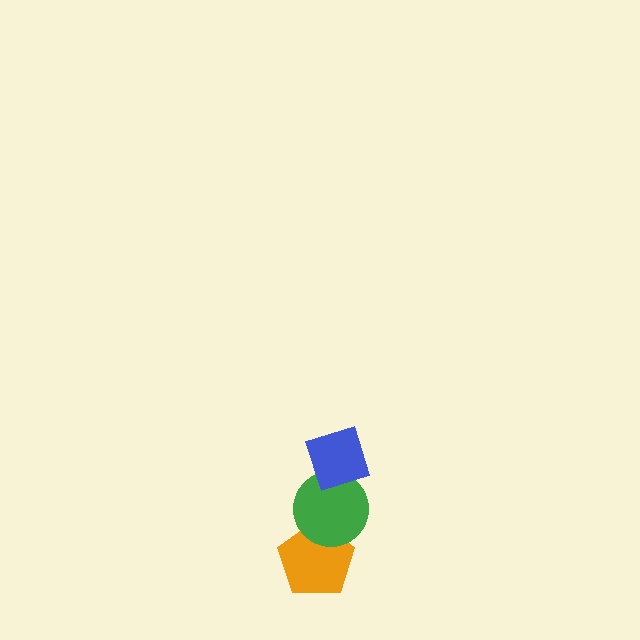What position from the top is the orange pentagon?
The orange pentagon is 3rd from the top.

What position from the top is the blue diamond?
The blue diamond is 1st from the top.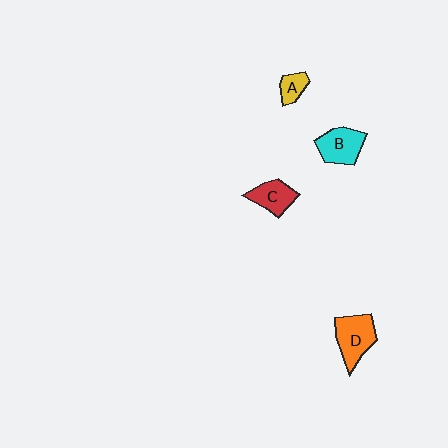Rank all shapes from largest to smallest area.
From largest to smallest: D (orange), B (cyan), C (red), A (yellow).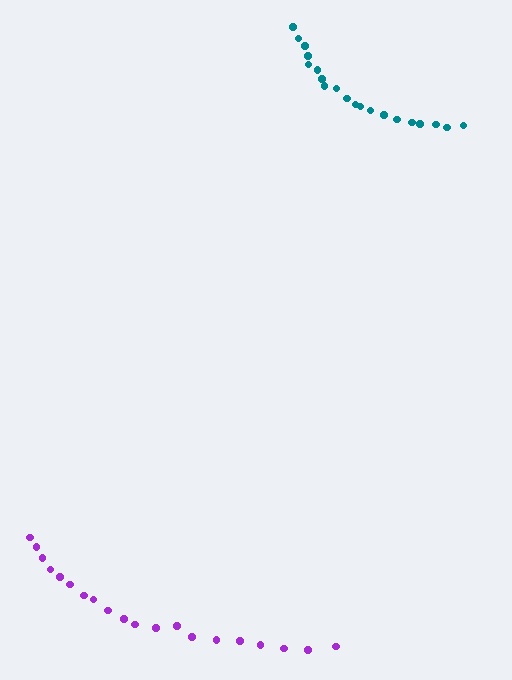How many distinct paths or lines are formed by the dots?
There are 2 distinct paths.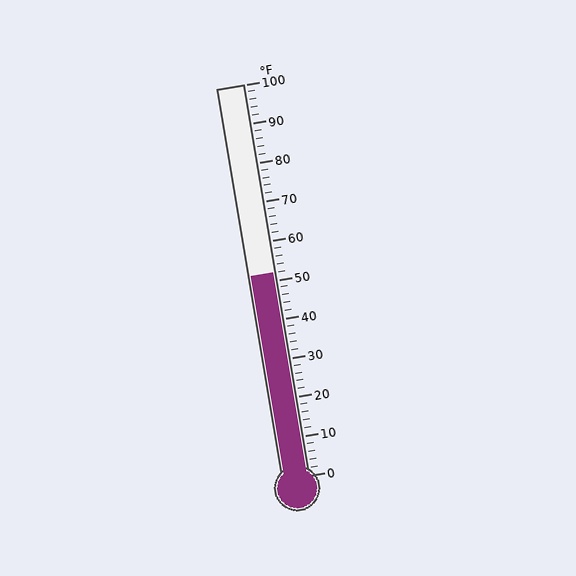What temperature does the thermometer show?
The thermometer shows approximately 52°F.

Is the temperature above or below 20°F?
The temperature is above 20°F.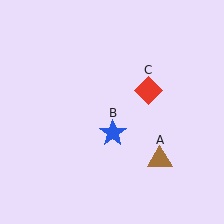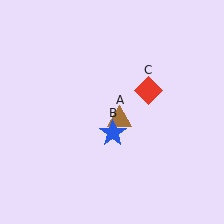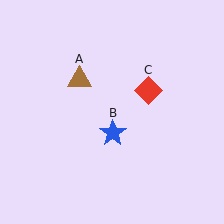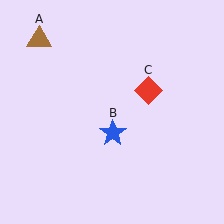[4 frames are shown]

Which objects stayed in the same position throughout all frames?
Blue star (object B) and red diamond (object C) remained stationary.